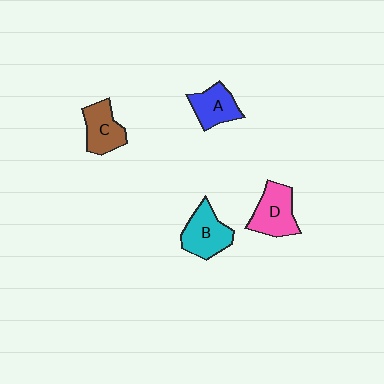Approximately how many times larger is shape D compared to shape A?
Approximately 1.3 times.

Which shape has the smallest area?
Shape A (blue).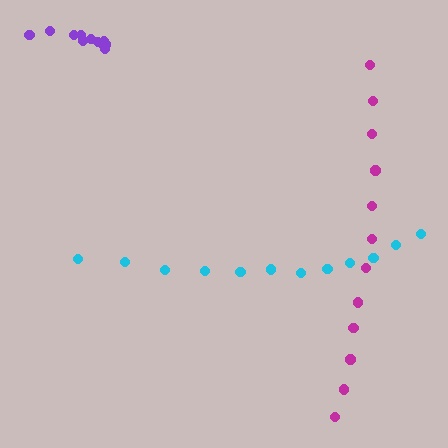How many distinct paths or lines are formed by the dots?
There are 3 distinct paths.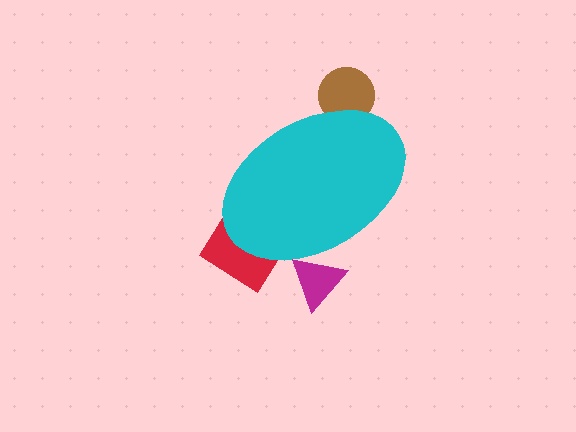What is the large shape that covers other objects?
A cyan ellipse.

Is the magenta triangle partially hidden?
Yes, the magenta triangle is partially hidden behind the cyan ellipse.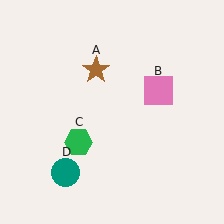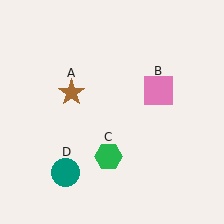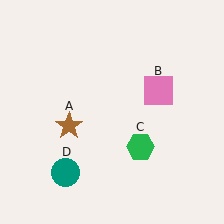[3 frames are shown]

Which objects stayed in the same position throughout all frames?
Pink square (object B) and teal circle (object D) remained stationary.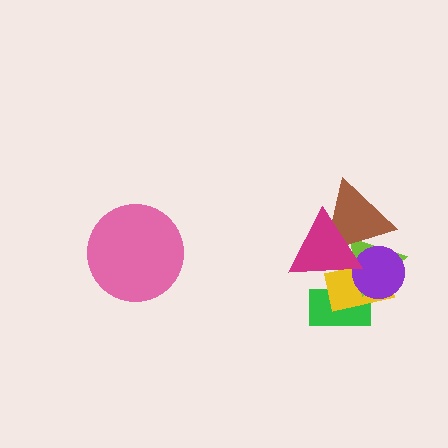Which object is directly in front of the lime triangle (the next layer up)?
The brown triangle is directly in front of the lime triangle.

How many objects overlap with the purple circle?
4 objects overlap with the purple circle.